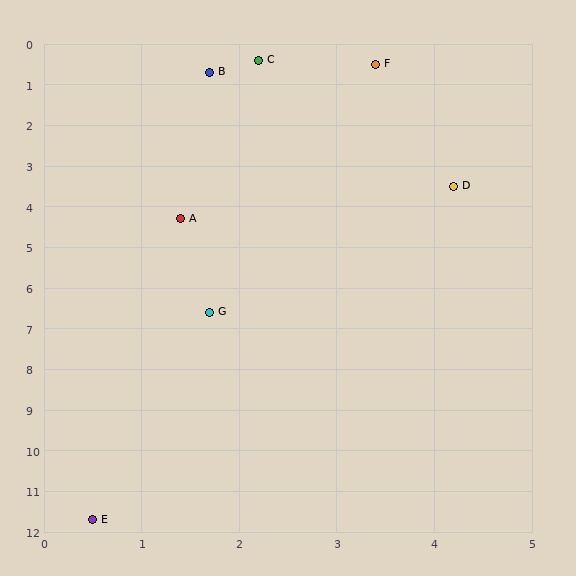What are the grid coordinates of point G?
Point G is at approximately (1.7, 6.6).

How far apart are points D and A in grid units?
Points D and A are about 2.9 grid units apart.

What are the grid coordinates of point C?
Point C is at approximately (2.2, 0.4).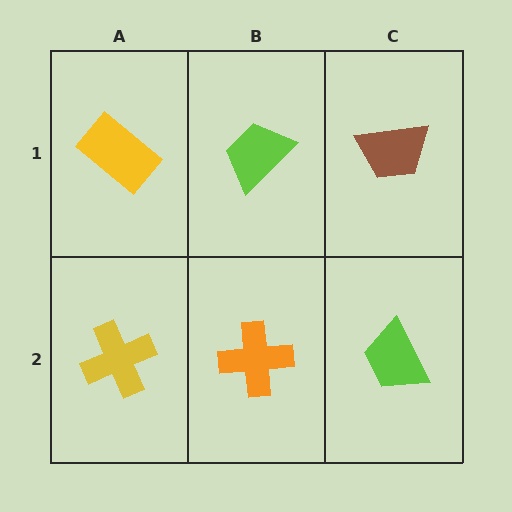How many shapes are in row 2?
3 shapes.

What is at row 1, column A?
A yellow rectangle.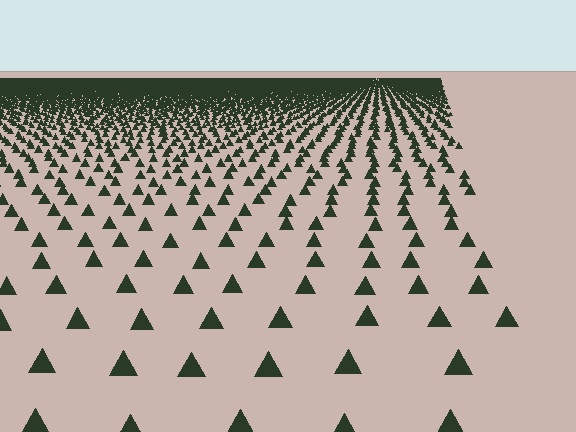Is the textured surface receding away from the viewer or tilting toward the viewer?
The surface is receding away from the viewer. Texture elements get smaller and denser toward the top.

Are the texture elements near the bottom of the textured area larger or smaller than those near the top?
Larger. Near the bottom, elements are closer to the viewer and appear at a bigger on-screen size.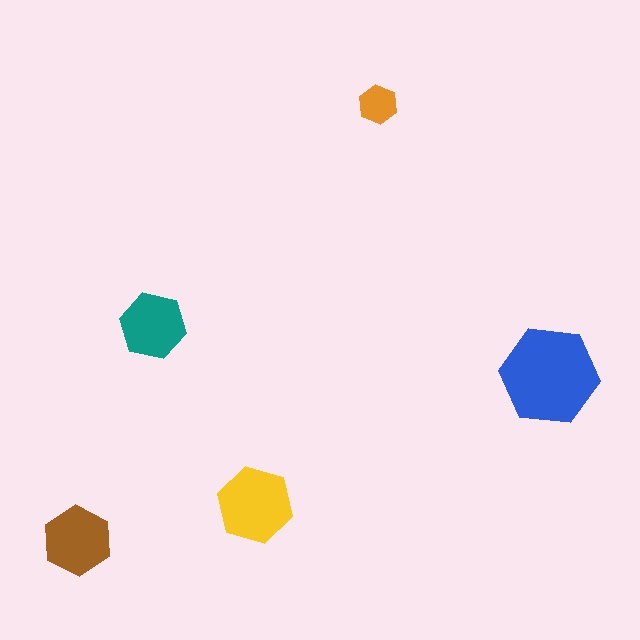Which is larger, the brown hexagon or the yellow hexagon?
The yellow one.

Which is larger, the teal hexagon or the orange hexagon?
The teal one.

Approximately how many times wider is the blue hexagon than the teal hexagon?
About 1.5 times wider.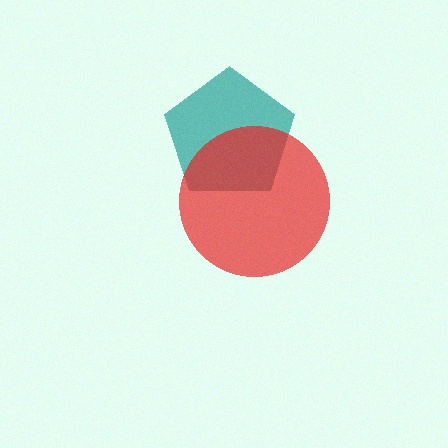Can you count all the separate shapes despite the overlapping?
Yes, there are 2 separate shapes.